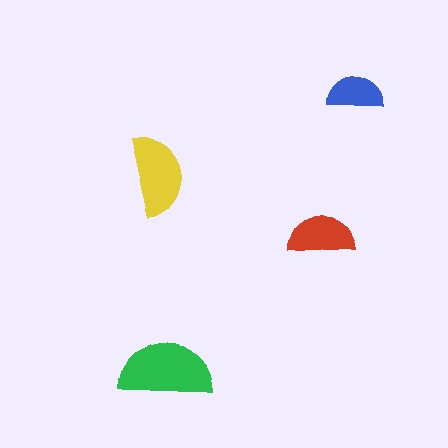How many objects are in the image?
There are 4 objects in the image.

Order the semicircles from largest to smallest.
the green one, the yellow one, the red one, the blue one.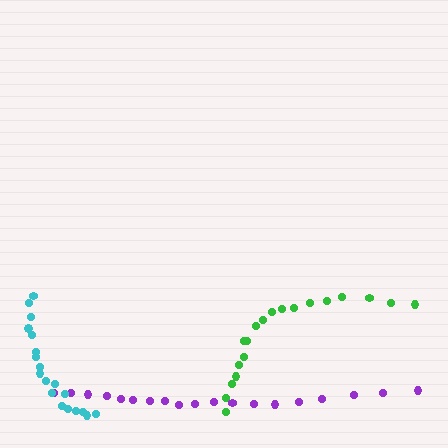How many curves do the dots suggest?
There are 3 distinct paths.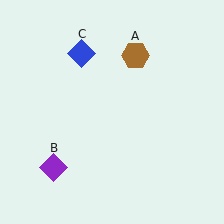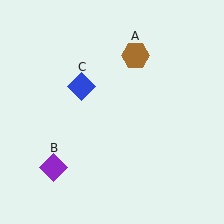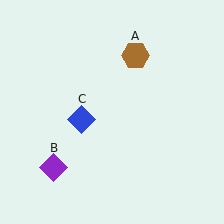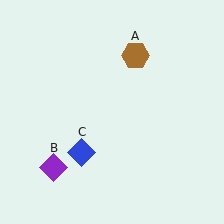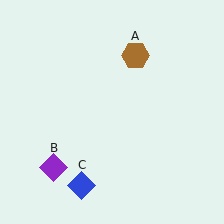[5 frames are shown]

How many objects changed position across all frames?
1 object changed position: blue diamond (object C).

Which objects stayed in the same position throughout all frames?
Brown hexagon (object A) and purple diamond (object B) remained stationary.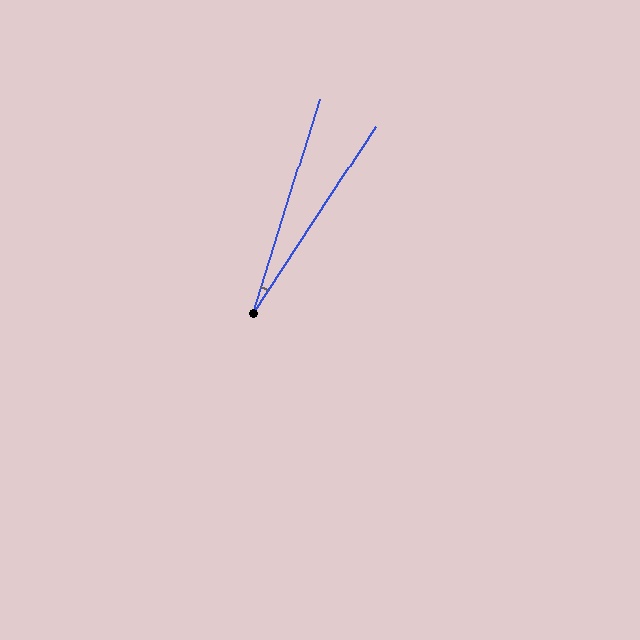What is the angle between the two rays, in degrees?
Approximately 16 degrees.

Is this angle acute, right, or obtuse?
It is acute.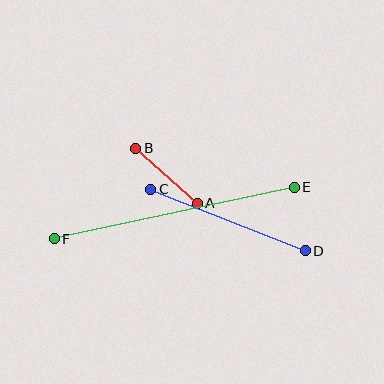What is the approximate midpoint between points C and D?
The midpoint is at approximately (228, 220) pixels.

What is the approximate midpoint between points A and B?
The midpoint is at approximately (167, 176) pixels.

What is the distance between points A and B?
The distance is approximately 82 pixels.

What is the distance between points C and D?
The distance is approximately 166 pixels.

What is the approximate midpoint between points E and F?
The midpoint is at approximately (174, 213) pixels.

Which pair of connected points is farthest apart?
Points E and F are farthest apart.